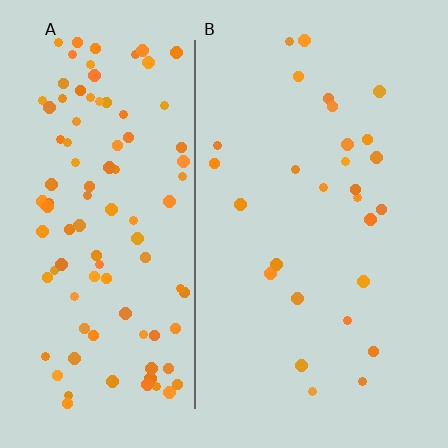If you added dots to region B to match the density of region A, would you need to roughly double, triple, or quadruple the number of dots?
Approximately quadruple.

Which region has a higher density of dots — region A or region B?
A (the left).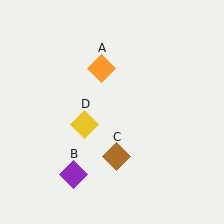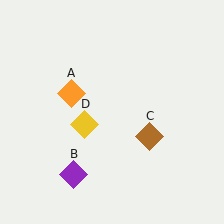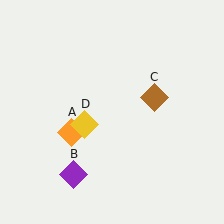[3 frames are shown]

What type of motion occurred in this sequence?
The orange diamond (object A), brown diamond (object C) rotated counterclockwise around the center of the scene.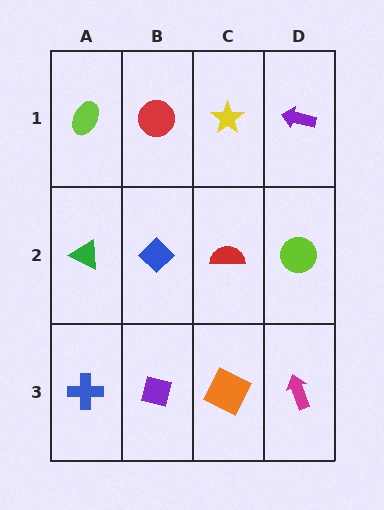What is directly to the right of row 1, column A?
A red circle.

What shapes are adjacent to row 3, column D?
A lime circle (row 2, column D), an orange square (row 3, column C).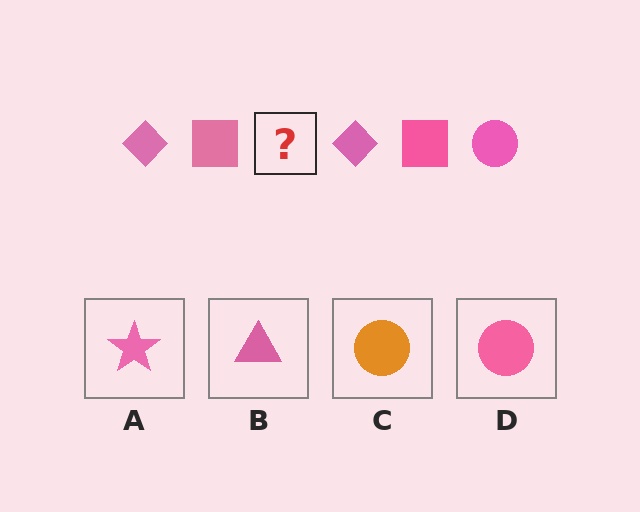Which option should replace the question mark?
Option D.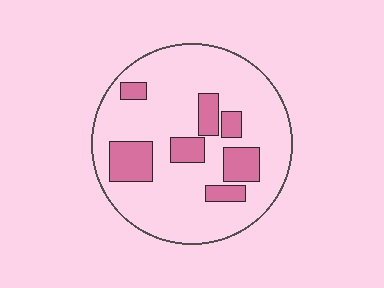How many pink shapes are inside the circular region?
7.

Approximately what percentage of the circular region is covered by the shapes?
Approximately 20%.